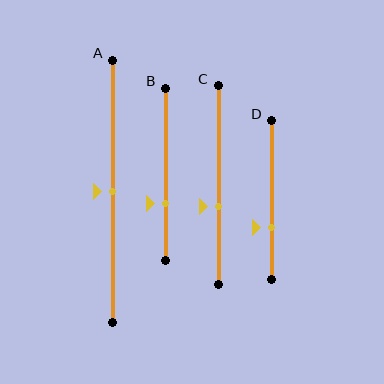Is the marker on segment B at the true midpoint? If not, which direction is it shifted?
No, the marker on segment B is shifted downward by about 17% of the segment length.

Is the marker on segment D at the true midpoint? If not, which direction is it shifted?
No, the marker on segment D is shifted downward by about 17% of the segment length.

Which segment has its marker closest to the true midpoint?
Segment A has its marker closest to the true midpoint.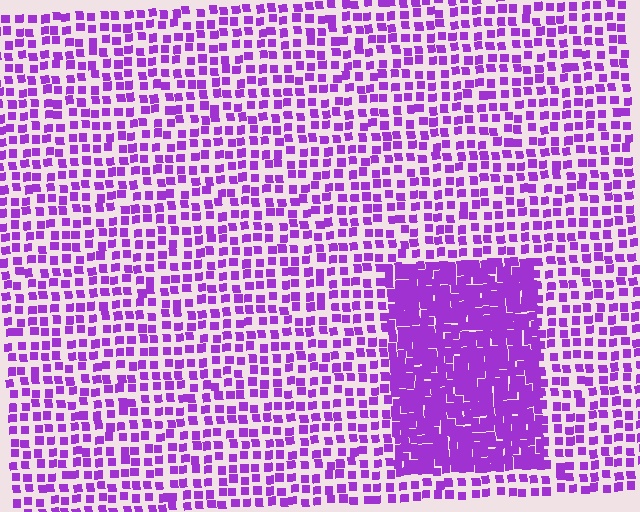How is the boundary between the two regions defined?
The boundary is defined by a change in element density (approximately 2.4x ratio). All elements are the same color, size, and shape.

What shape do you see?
I see a rectangle.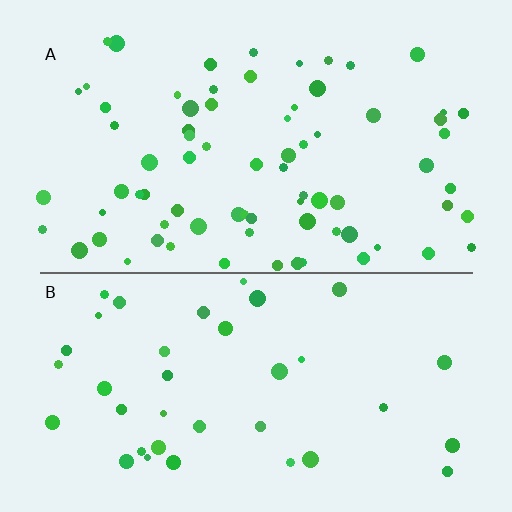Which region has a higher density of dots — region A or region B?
A (the top).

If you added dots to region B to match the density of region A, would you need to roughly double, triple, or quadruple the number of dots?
Approximately double.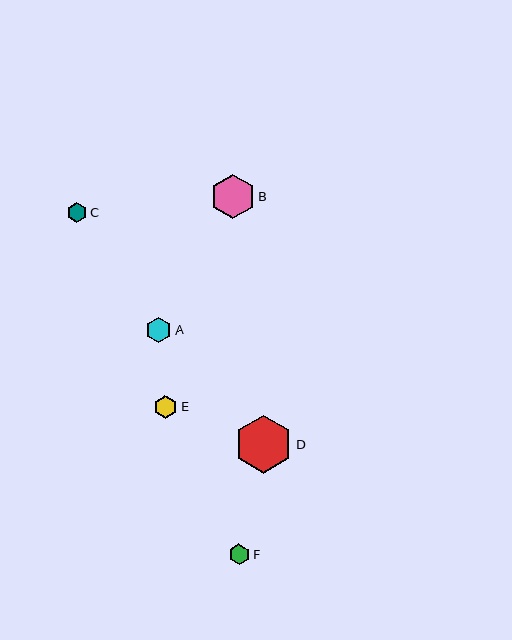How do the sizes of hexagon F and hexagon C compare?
Hexagon F and hexagon C are approximately the same size.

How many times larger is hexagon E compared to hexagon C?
Hexagon E is approximately 1.2 times the size of hexagon C.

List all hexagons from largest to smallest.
From largest to smallest: D, B, A, E, F, C.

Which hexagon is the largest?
Hexagon D is the largest with a size of approximately 58 pixels.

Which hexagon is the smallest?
Hexagon C is the smallest with a size of approximately 20 pixels.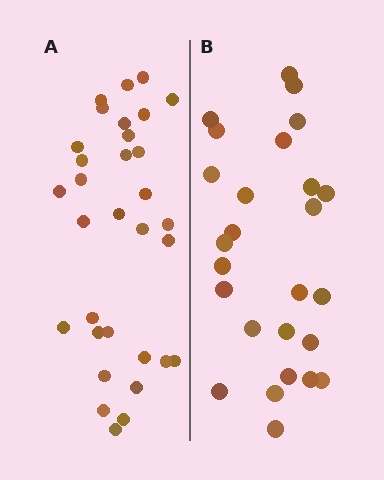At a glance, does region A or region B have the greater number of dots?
Region A (the left region) has more dots.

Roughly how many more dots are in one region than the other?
Region A has about 6 more dots than region B.